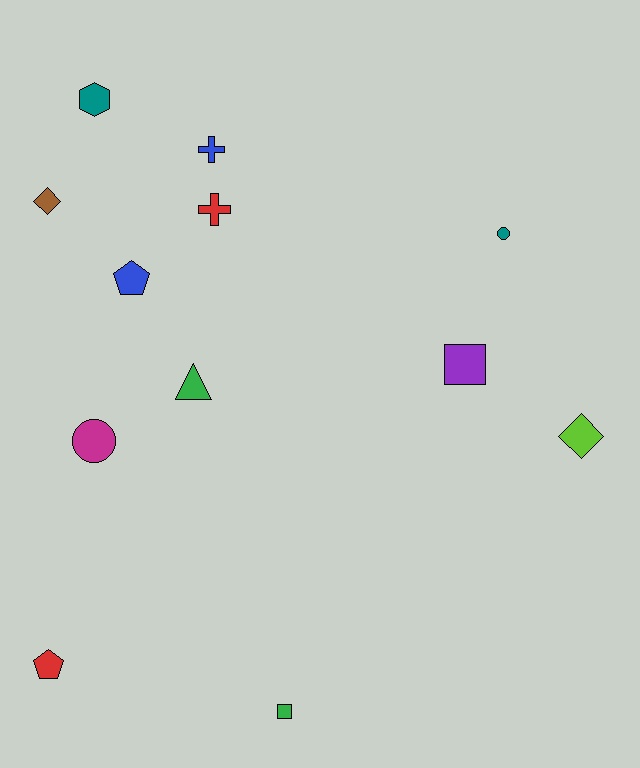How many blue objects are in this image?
There are 2 blue objects.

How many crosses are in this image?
There are 2 crosses.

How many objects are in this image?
There are 12 objects.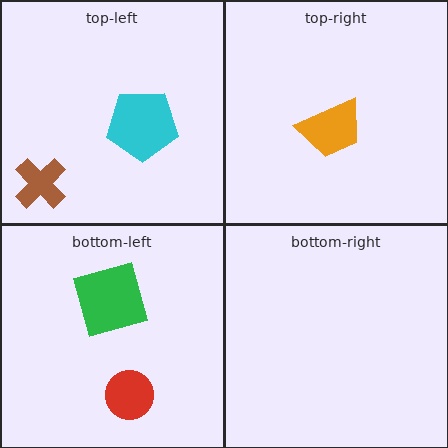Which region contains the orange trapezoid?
The top-right region.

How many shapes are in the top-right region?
1.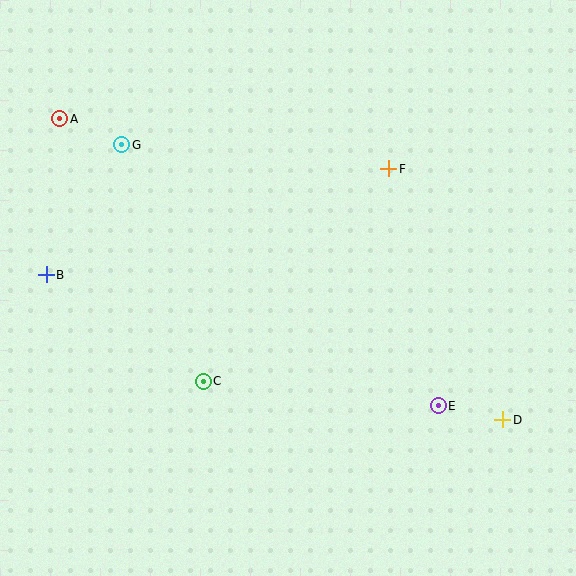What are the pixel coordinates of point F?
Point F is at (389, 169).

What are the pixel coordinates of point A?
Point A is at (60, 119).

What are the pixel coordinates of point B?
Point B is at (46, 275).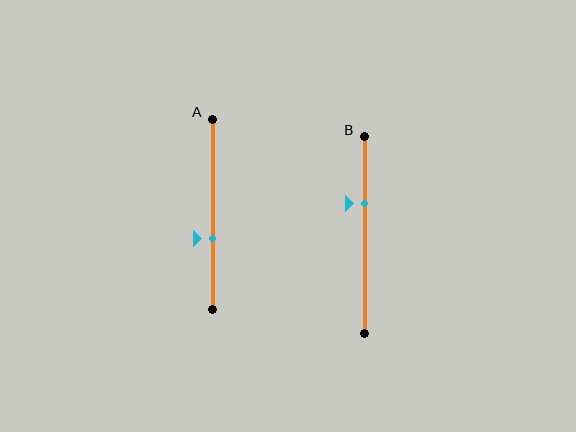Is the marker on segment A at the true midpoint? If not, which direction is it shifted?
No, the marker on segment A is shifted downward by about 13% of the segment length.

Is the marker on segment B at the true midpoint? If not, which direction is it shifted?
No, the marker on segment B is shifted upward by about 16% of the segment length.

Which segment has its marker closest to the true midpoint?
Segment A has its marker closest to the true midpoint.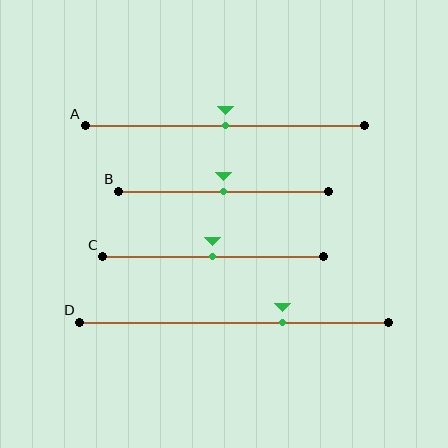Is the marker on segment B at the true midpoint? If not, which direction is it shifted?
Yes, the marker on segment B is at the true midpoint.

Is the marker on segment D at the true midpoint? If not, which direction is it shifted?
No, the marker on segment D is shifted to the right by about 16% of the segment length.